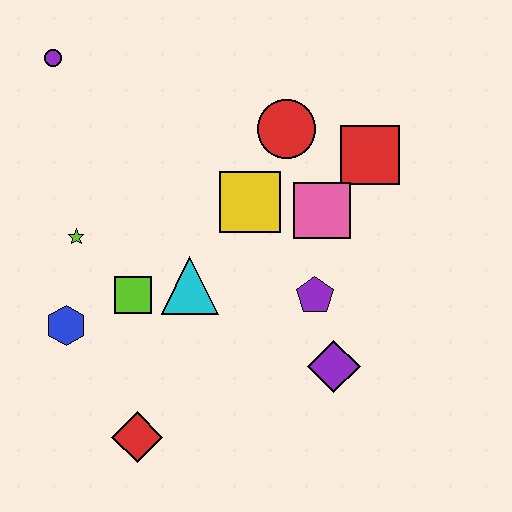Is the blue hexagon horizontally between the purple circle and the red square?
Yes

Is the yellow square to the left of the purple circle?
No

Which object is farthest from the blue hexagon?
The red square is farthest from the blue hexagon.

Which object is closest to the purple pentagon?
The purple diamond is closest to the purple pentagon.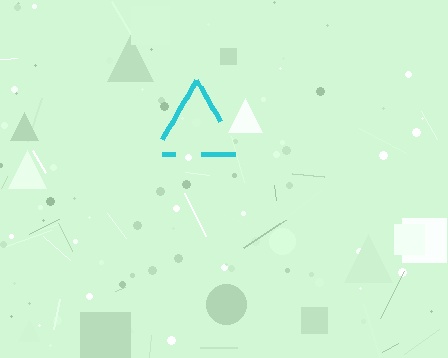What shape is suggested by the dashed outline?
The dashed outline suggests a triangle.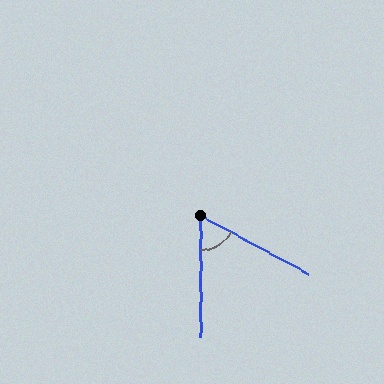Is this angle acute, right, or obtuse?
It is acute.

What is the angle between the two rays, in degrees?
Approximately 62 degrees.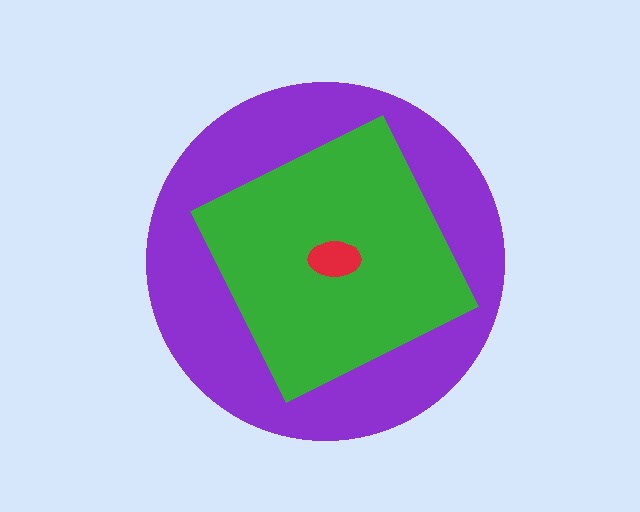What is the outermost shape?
The purple circle.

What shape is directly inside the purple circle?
The green square.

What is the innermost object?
The red ellipse.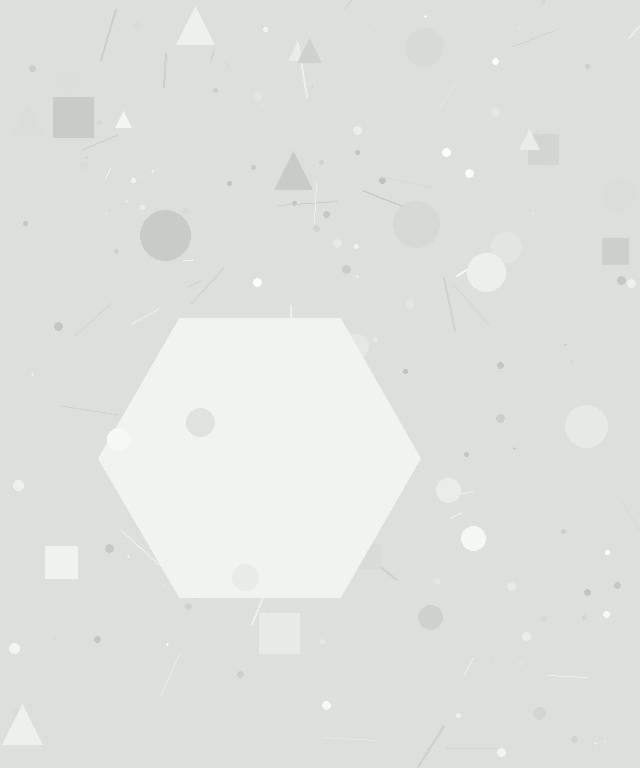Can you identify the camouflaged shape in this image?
The camouflaged shape is a hexagon.